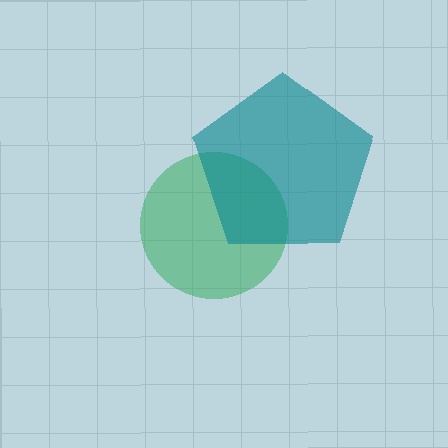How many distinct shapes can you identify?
There are 2 distinct shapes: a green circle, a teal pentagon.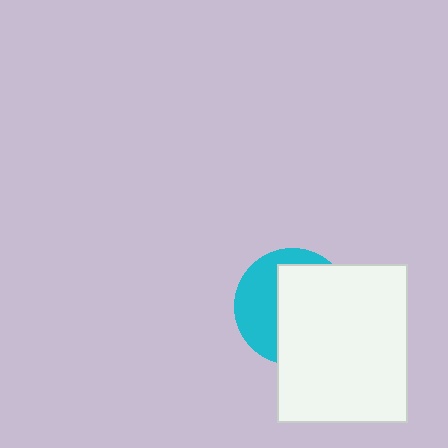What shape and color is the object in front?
The object in front is a white rectangle.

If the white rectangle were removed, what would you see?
You would see the complete cyan circle.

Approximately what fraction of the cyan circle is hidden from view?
Roughly 60% of the cyan circle is hidden behind the white rectangle.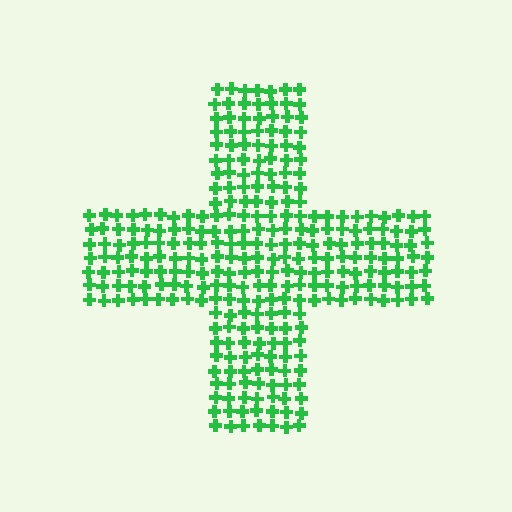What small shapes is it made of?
It is made of small crosses.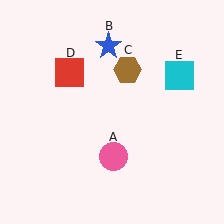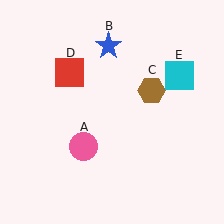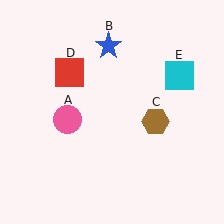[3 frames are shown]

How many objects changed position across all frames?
2 objects changed position: pink circle (object A), brown hexagon (object C).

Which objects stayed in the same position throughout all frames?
Blue star (object B) and red square (object D) and cyan square (object E) remained stationary.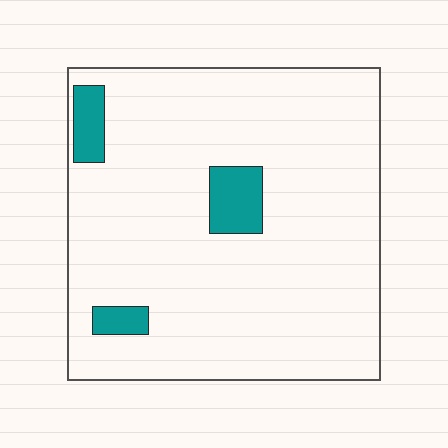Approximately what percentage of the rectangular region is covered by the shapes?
Approximately 10%.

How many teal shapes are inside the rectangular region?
3.